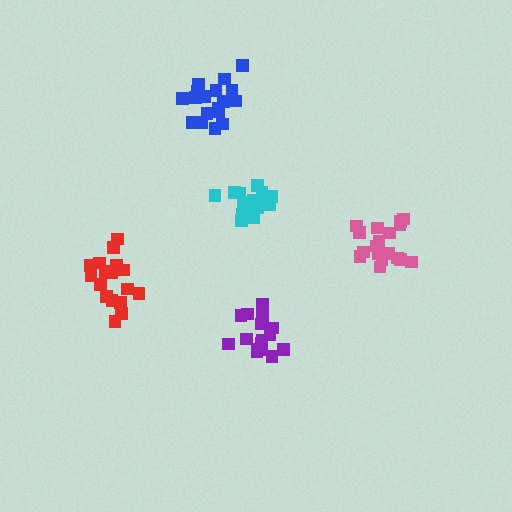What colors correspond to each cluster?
The clusters are colored: cyan, purple, pink, blue, red.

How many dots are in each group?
Group 1: 16 dots, Group 2: 16 dots, Group 3: 19 dots, Group 4: 19 dots, Group 5: 17 dots (87 total).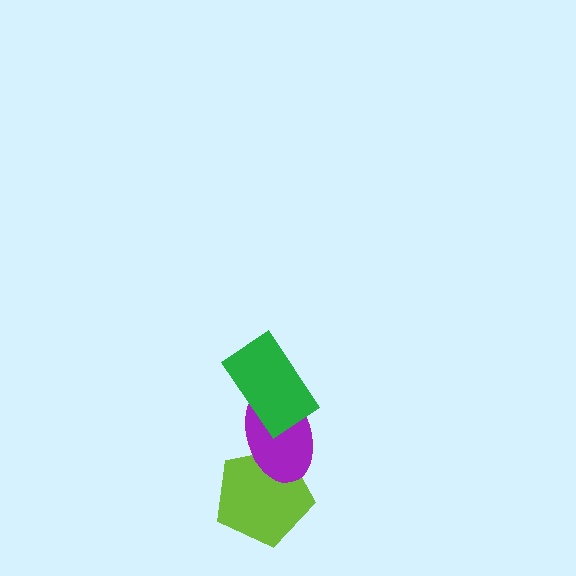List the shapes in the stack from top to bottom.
From top to bottom: the green rectangle, the purple ellipse, the lime pentagon.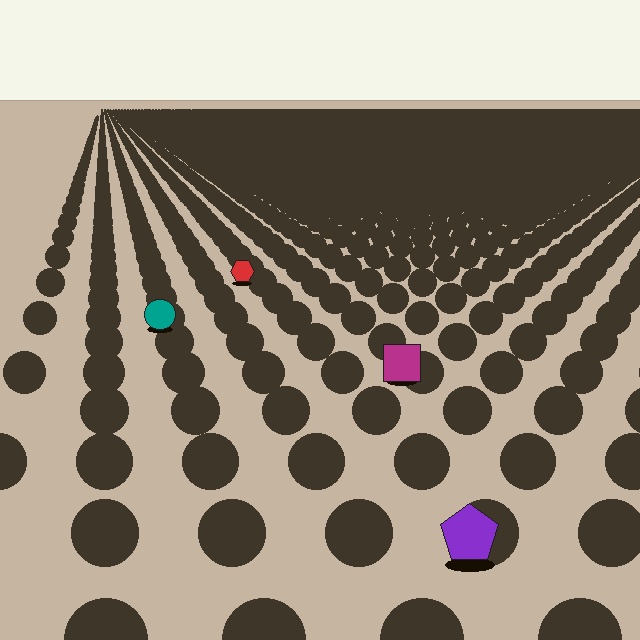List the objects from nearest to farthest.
From nearest to farthest: the purple pentagon, the magenta square, the teal circle, the red hexagon.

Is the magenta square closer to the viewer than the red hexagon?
Yes. The magenta square is closer — you can tell from the texture gradient: the ground texture is coarser near it.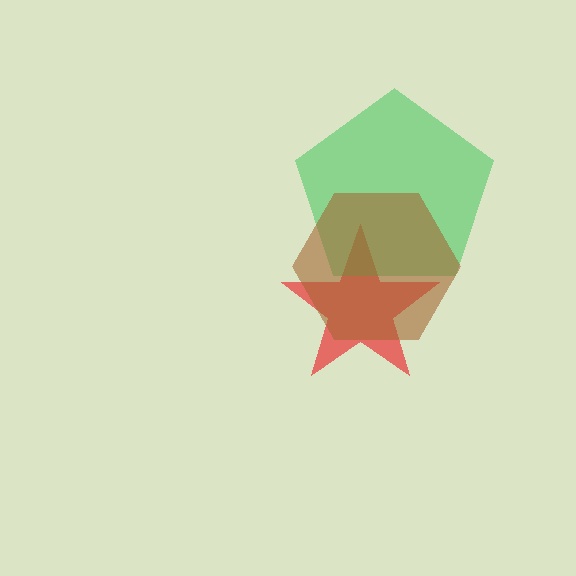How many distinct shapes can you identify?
There are 3 distinct shapes: a red star, a green pentagon, a brown hexagon.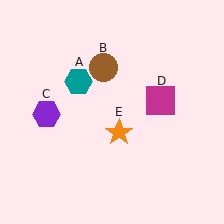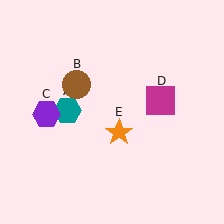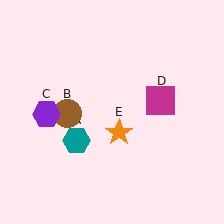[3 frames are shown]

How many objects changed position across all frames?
2 objects changed position: teal hexagon (object A), brown circle (object B).